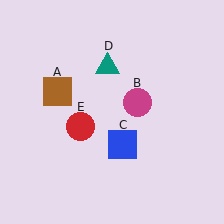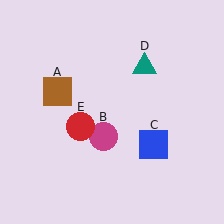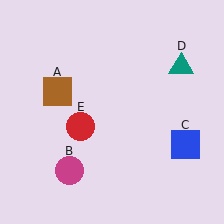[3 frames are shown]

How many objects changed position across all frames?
3 objects changed position: magenta circle (object B), blue square (object C), teal triangle (object D).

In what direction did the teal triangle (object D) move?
The teal triangle (object D) moved right.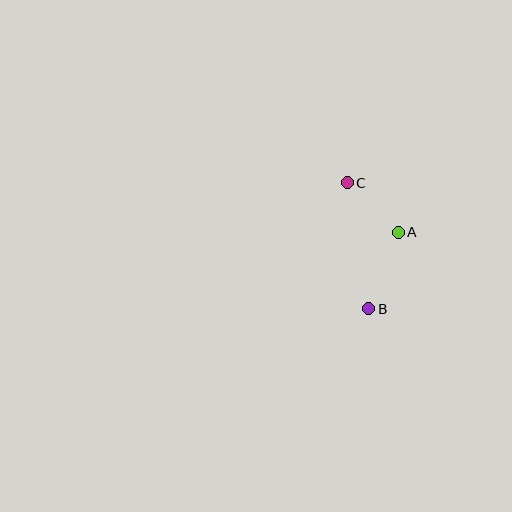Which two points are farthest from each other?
Points B and C are farthest from each other.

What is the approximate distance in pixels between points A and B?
The distance between A and B is approximately 82 pixels.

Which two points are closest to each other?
Points A and C are closest to each other.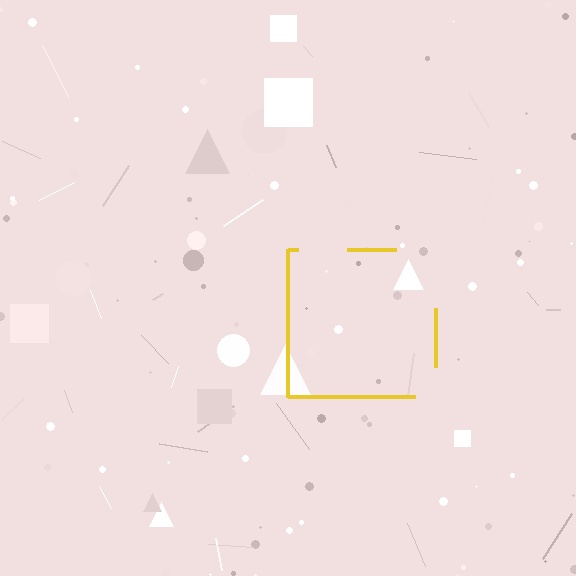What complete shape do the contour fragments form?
The contour fragments form a square.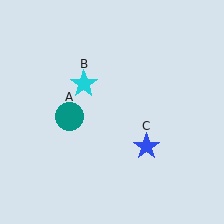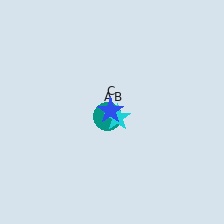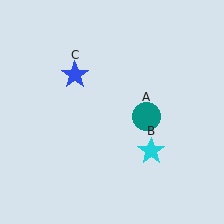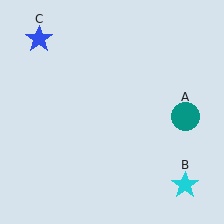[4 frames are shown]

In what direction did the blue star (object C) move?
The blue star (object C) moved up and to the left.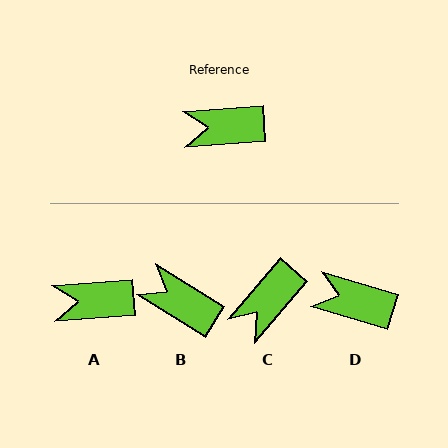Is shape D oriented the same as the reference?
No, it is off by about 21 degrees.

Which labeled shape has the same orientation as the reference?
A.